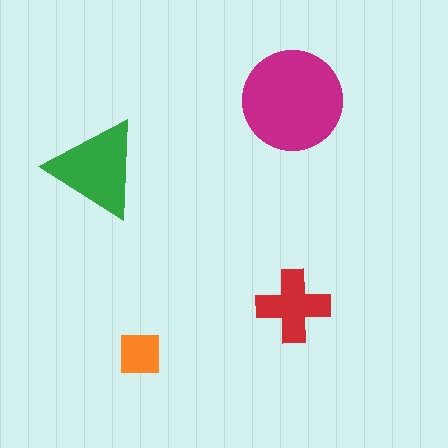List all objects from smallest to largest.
The orange square, the red cross, the green triangle, the magenta circle.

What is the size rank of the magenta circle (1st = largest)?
1st.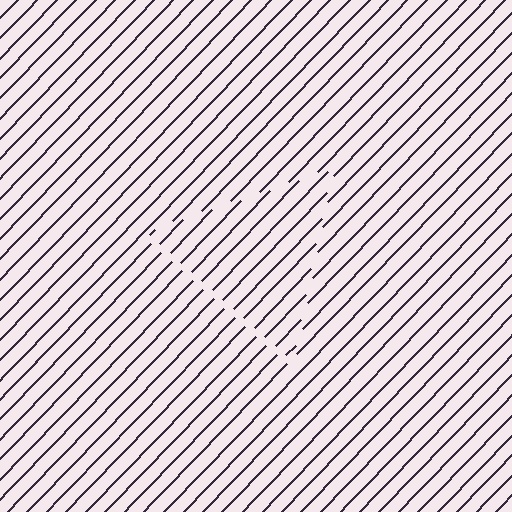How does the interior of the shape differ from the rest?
The interior of the shape contains the same grating, shifted by half a period — the contour is defined by the phase discontinuity where line-ends from the inner and outer gratings abut.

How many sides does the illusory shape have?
3 sides — the line-ends trace a triangle.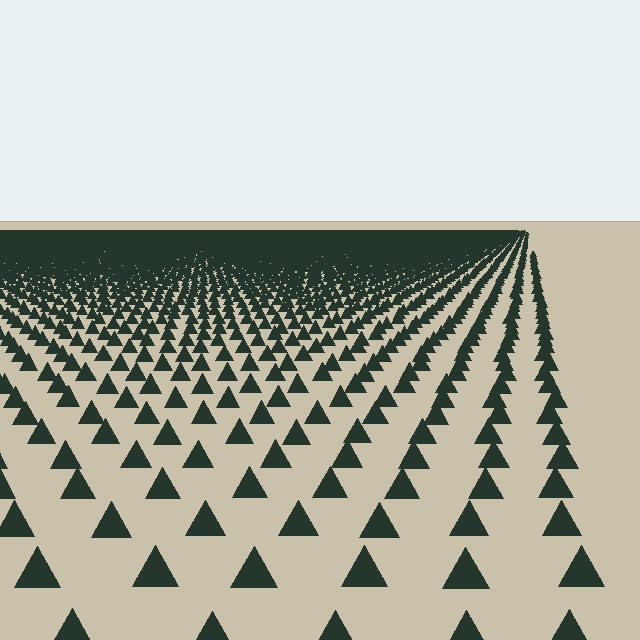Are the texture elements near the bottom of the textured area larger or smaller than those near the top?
Larger. Near the bottom, elements are closer to the viewer and appear at a bigger on-screen size.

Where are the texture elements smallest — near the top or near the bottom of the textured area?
Near the top.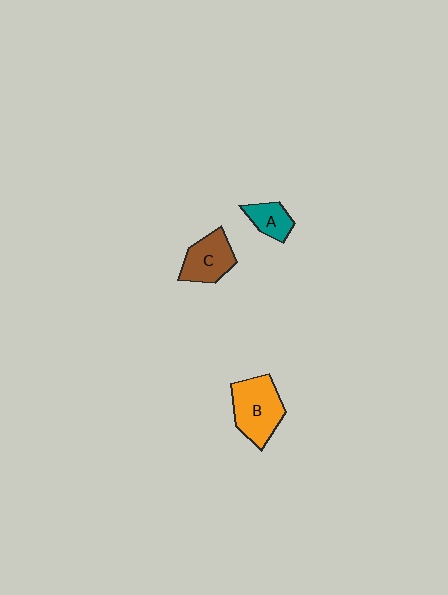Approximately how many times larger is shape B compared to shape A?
Approximately 2.1 times.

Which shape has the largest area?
Shape B (orange).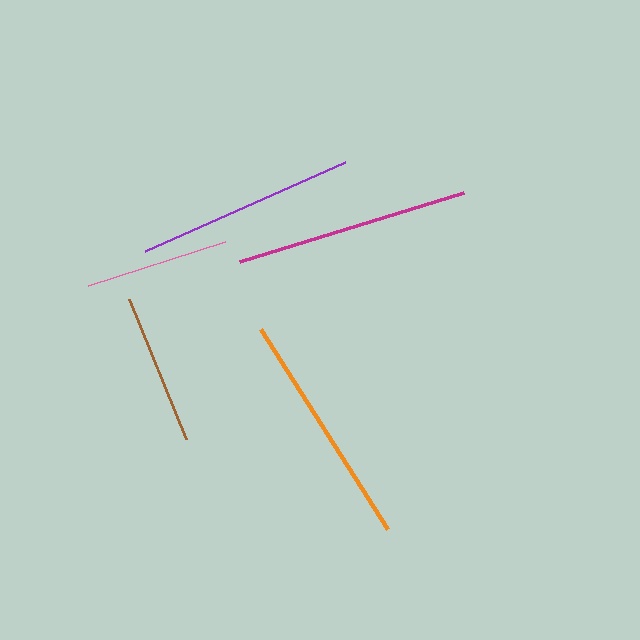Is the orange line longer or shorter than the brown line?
The orange line is longer than the brown line.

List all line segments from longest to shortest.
From longest to shortest: orange, magenta, purple, brown, pink.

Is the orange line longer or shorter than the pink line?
The orange line is longer than the pink line.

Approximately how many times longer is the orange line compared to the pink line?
The orange line is approximately 1.6 times the length of the pink line.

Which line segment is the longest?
The orange line is the longest at approximately 236 pixels.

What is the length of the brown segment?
The brown segment is approximately 151 pixels long.